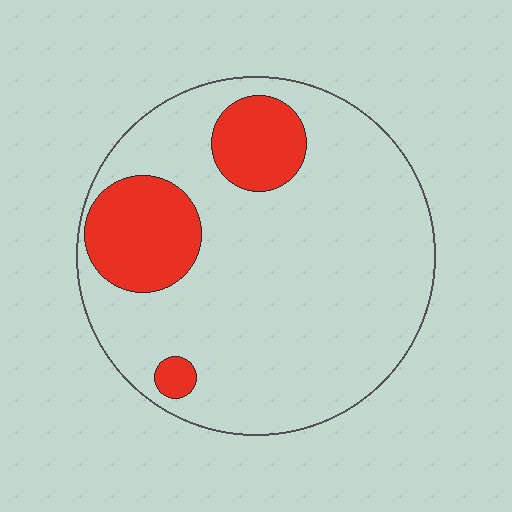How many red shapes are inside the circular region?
3.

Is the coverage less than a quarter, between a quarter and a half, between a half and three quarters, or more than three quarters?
Less than a quarter.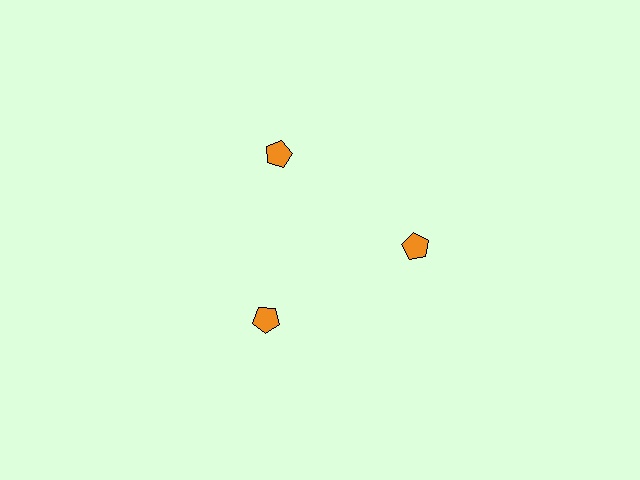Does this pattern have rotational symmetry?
Yes, this pattern has 3-fold rotational symmetry. It looks the same after rotating 120 degrees around the center.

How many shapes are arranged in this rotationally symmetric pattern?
There are 3 shapes, arranged in 3 groups of 1.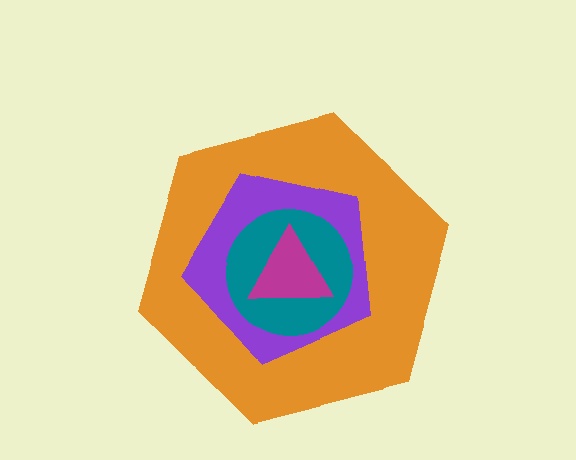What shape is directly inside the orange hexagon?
The purple pentagon.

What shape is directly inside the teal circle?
The magenta triangle.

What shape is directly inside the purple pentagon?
The teal circle.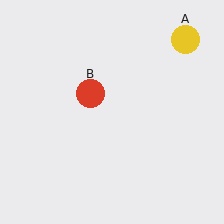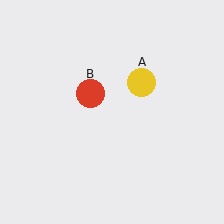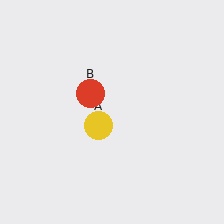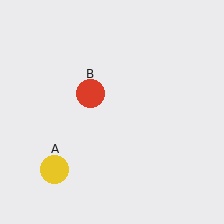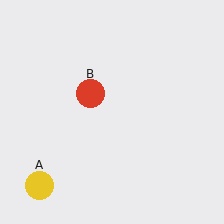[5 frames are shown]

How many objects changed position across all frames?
1 object changed position: yellow circle (object A).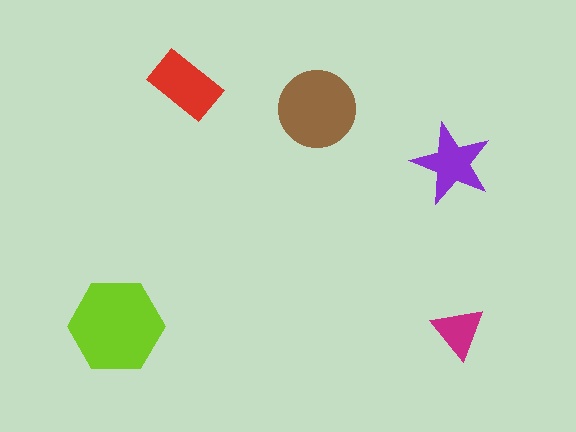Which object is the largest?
The lime hexagon.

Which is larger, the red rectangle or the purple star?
The red rectangle.